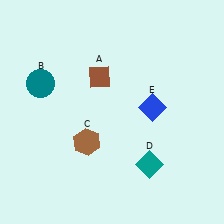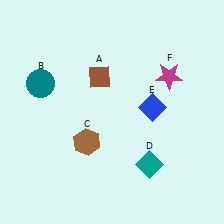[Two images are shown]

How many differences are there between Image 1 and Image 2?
There is 1 difference between the two images.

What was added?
A magenta star (F) was added in Image 2.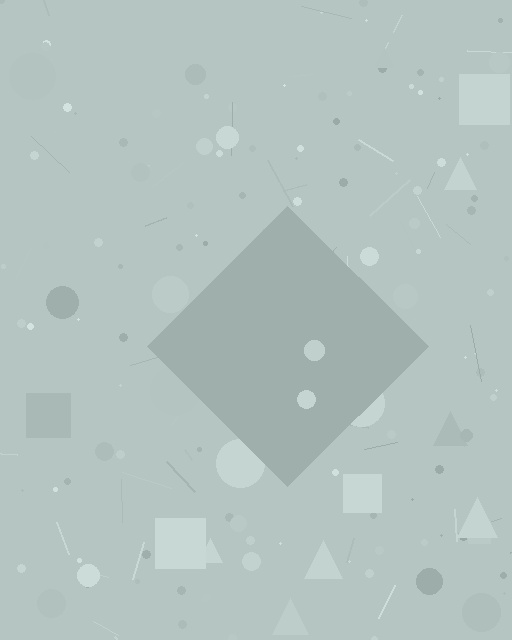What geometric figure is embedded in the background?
A diamond is embedded in the background.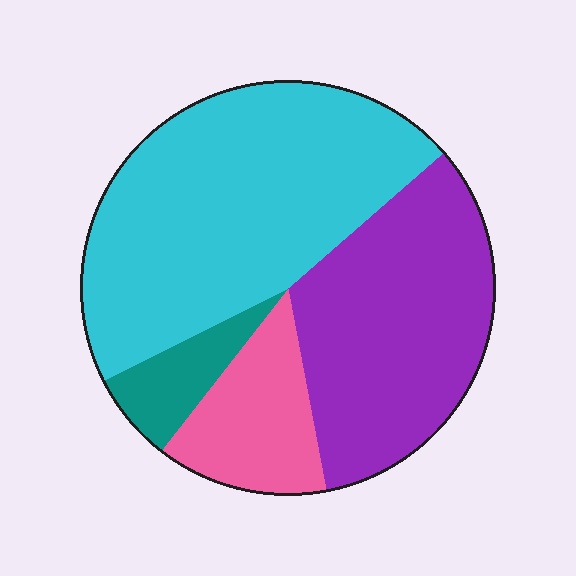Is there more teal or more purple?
Purple.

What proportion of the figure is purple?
Purple covers 33% of the figure.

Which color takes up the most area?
Cyan, at roughly 45%.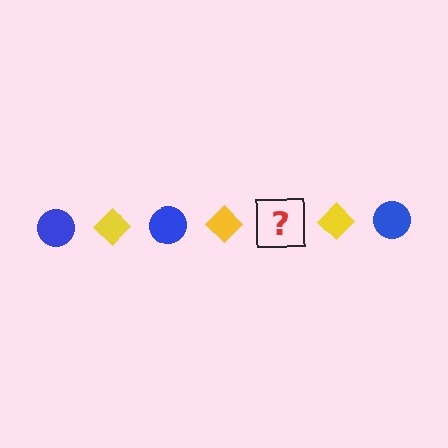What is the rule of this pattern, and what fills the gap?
The rule is that the pattern alternates between blue circle and yellow diamond. The gap should be filled with a blue circle.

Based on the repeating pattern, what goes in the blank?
The blank should be a blue circle.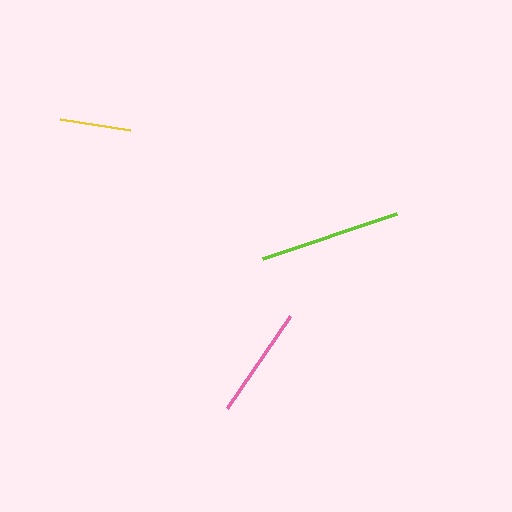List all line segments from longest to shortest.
From longest to shortest: lime, pink, yellow.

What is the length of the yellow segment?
The yellow segment is approximately 71 pixels long.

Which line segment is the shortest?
The yellow line is the shortest at approximately 71 pixels.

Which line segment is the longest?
The lime line is the longest at approximately 142 pixels.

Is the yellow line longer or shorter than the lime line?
The lime line is longer than the yellow line.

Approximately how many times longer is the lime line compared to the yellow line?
The lime line is approximately 2.0 times the length of the yellow line.